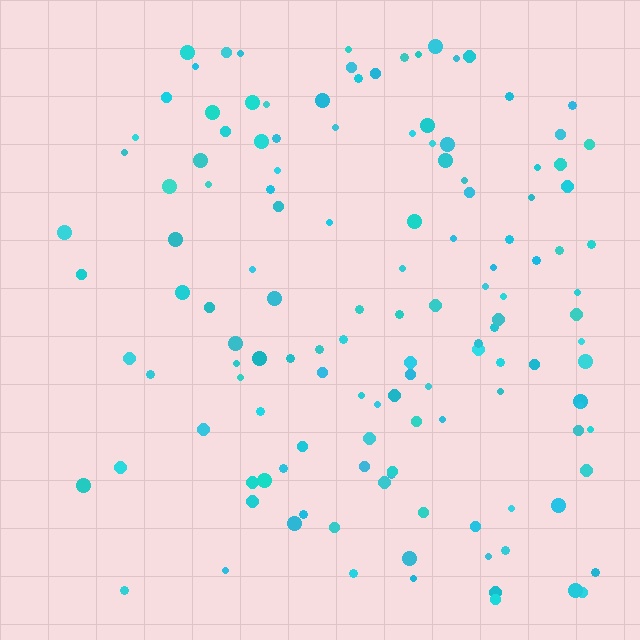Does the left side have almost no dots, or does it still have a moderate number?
Still a moderate number, just noticeably fewer than the right.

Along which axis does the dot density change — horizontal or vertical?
Horizontal.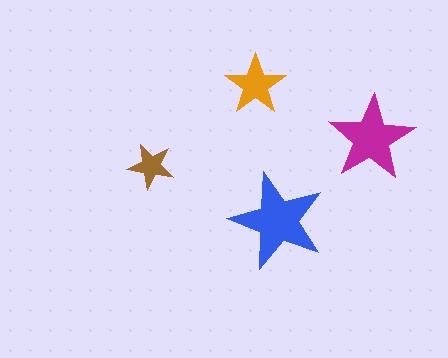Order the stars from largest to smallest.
the blue one, the magenta one, the orange one, the brown one.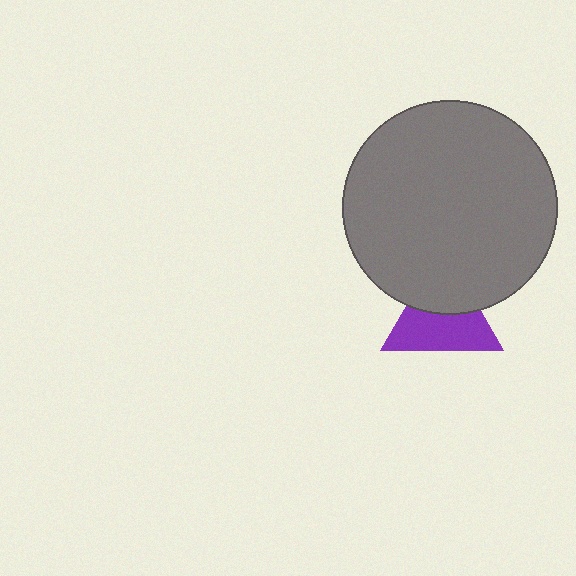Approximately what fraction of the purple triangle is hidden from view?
Roughly 41% of the purple triangle is hidden behind the gray circle.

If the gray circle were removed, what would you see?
You would see the complete purple triangle.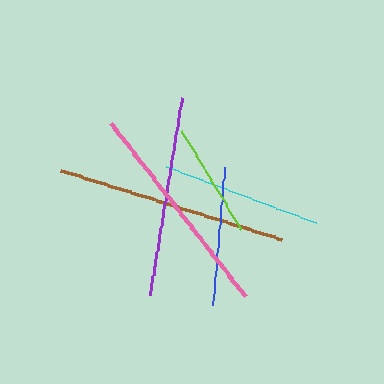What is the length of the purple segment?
The purple segment is approximately 200 pixels long.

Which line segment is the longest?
The brown line is the longest at approximately 232 pixels.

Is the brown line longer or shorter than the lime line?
The brown line is longer than the lime line.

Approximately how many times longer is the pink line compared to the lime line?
The pink line is approximately 1.9 times the length of the lime line.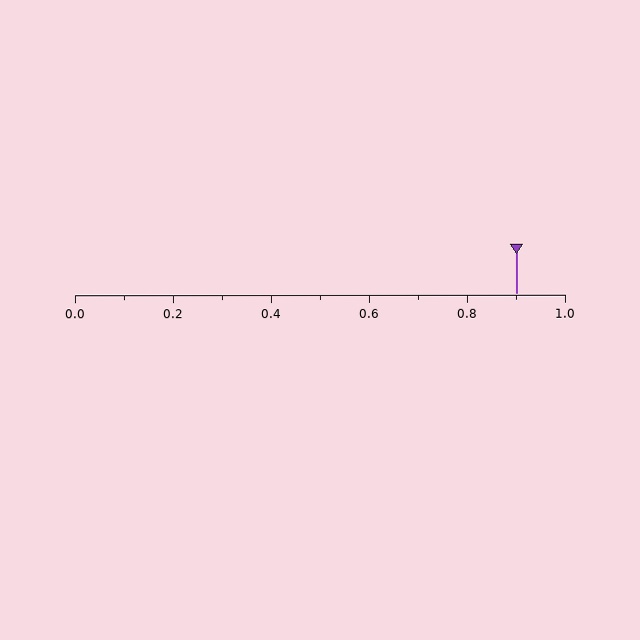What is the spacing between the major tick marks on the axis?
The major ticks are spaced 0.2 apart.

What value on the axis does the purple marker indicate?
The marker indicates approximately 0.9.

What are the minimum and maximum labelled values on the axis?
The axis runs from 0.0 to 1.0.